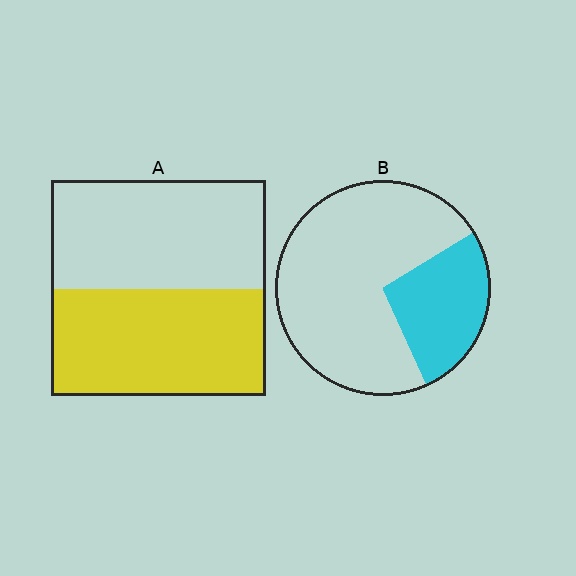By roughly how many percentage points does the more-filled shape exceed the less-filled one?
By roughly 20 percentage points (A over B).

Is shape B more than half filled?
No.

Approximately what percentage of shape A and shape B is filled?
A is approximately 50% and B is approximately 25%.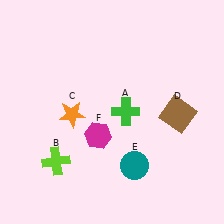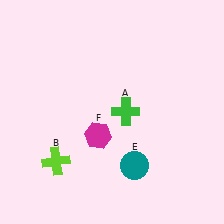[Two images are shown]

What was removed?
The orange star (C), the brown square (D) were removed in Image 2.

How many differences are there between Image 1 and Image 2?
There are 2 differences between the two images.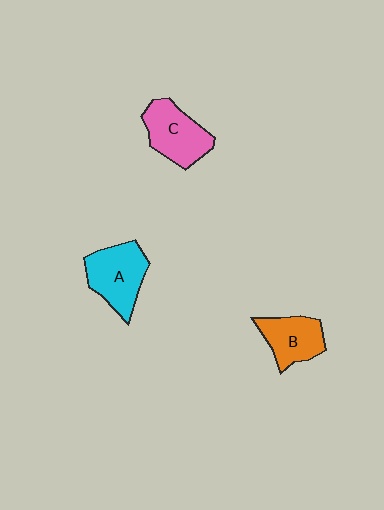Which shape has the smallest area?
Shape B (orange).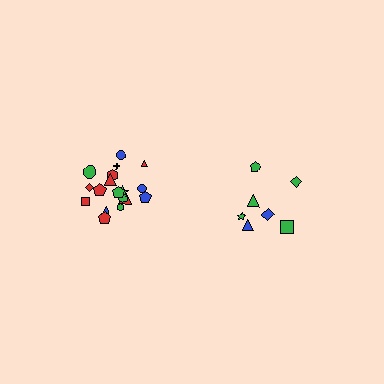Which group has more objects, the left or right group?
The left group.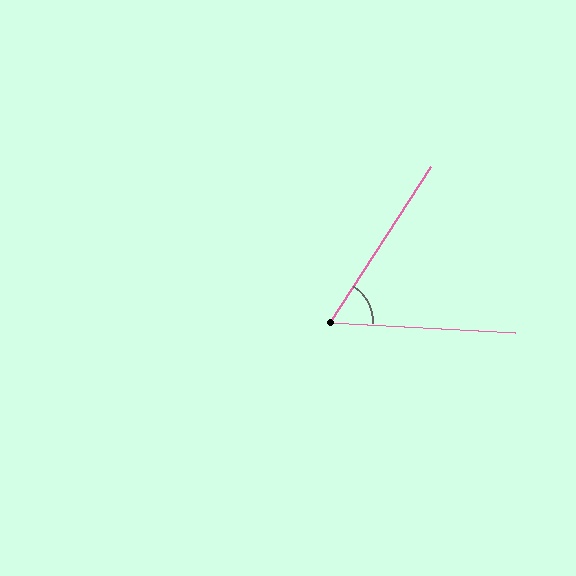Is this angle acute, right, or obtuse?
It is acute.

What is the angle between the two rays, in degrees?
Approximately 60 degrees.